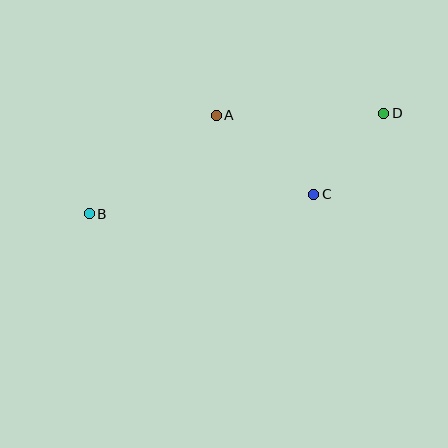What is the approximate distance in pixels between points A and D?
The distance between A and D is approximately 168 pixels.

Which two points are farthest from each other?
Points B and D are farthest from each other.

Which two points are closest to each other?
Points C and D are closest to each other.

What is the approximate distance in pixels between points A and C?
The distance between A and C is approximately 126 pixels.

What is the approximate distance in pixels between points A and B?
The distance between A and B is approximately 161 pixels.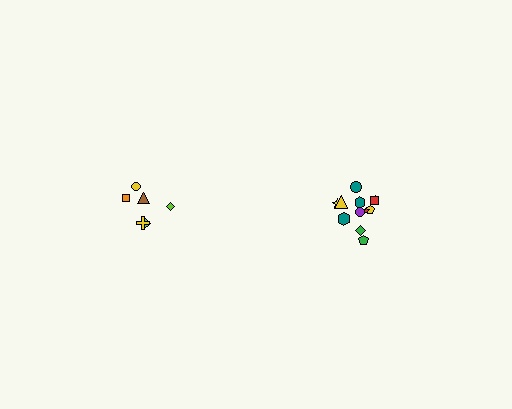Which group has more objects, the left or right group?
The right group.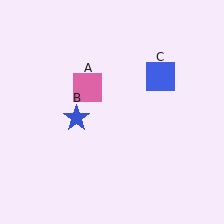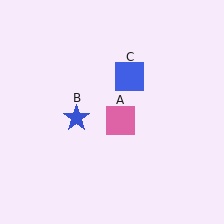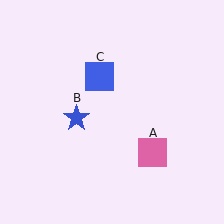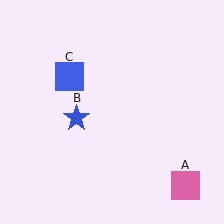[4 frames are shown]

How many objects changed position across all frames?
2 objects changed position: pink square (object A), blue square (object C).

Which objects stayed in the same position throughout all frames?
Blue star (object B) remained stationary.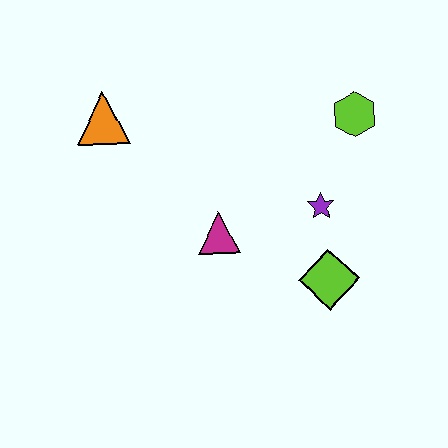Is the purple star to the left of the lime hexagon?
Yes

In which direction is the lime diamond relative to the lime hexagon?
The lime diamond is below the lime hexagon.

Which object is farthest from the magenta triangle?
The lime hexagon is farthest from the magenta triangle.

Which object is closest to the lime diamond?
The purple star is closest to the lime diamond.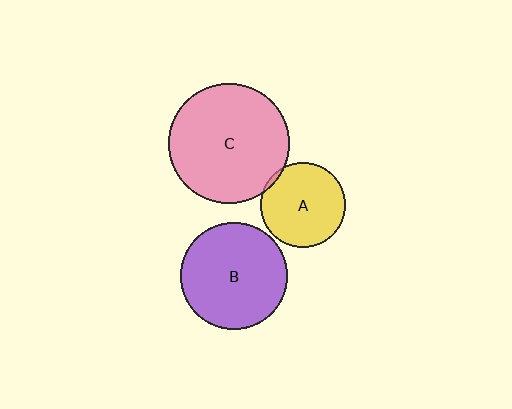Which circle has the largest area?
Circle C (pink).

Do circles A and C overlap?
Yes.